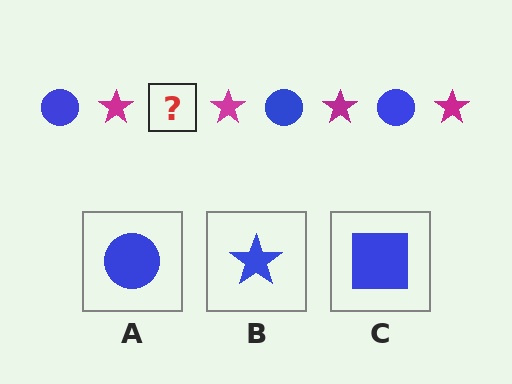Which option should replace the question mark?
Option A.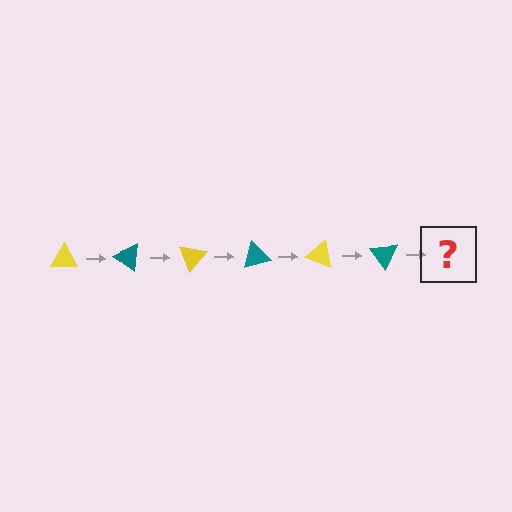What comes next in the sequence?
The next element should be a yellow triangle, rotated 210 degrees from the start.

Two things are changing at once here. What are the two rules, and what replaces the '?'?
The two rules are that it rotates 35 degrees each step and the color cycles through yellow and teal. The '?' should be a yellow triangle, rotated 210 degrees from the start.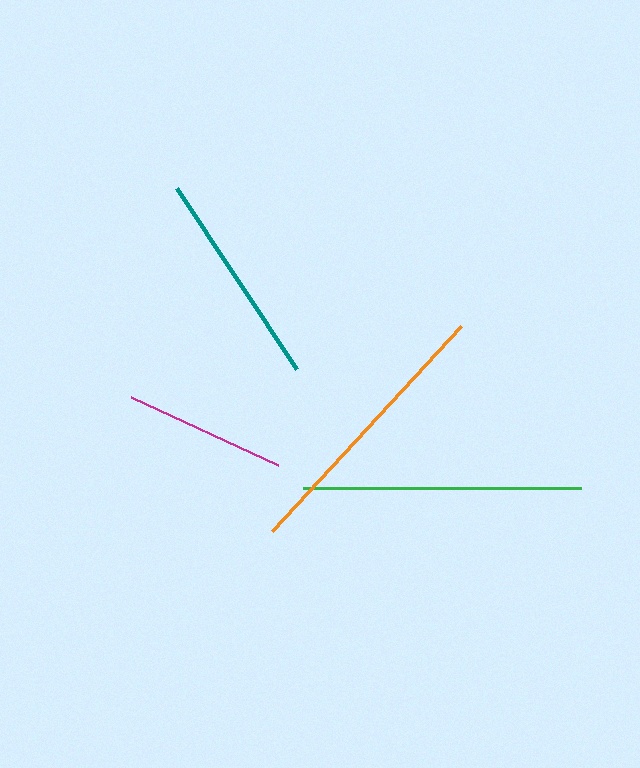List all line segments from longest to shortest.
From longest to shortest: orange, green, teal, magenta.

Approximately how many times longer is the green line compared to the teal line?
The green line is approximately 1.3 times the length of the teal line.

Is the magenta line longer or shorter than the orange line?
The orange line is longer than the magenta line.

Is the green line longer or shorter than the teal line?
The green line is longer than the teal line.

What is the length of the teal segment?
The teal segment is approximately 217 pixels long.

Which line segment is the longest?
The orange line is the longest at approximately 279 pixels.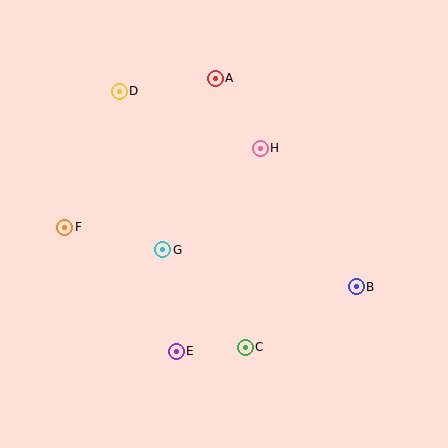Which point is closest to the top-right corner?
Point H is closest to the top-right corner.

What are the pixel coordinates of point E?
Point E is at (176, 351).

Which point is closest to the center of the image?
Point G at (163, 250) is closest to the center.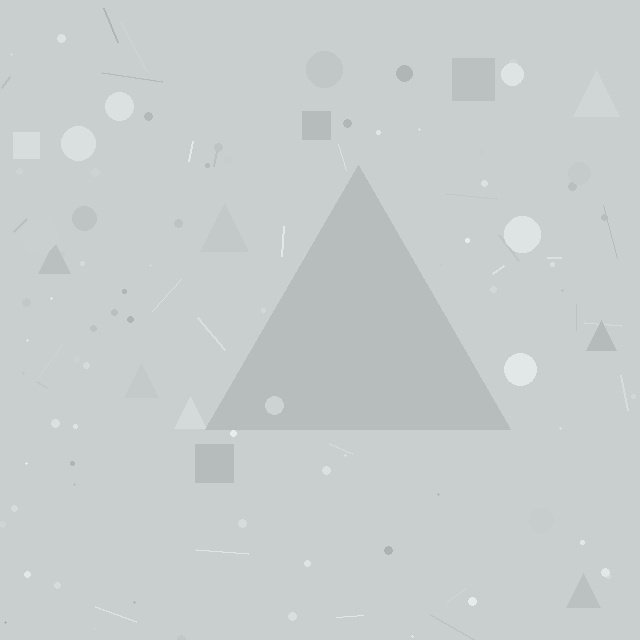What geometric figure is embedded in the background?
A triangle is embedded in the background.